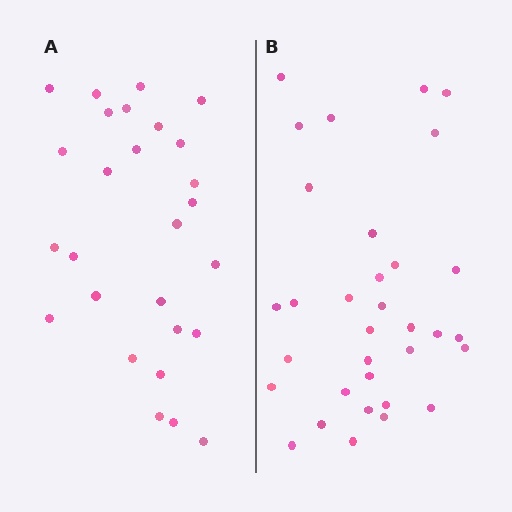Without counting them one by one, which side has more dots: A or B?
Region B (the right region) has more dots.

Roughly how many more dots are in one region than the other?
Region B has about 6 more dots than region A.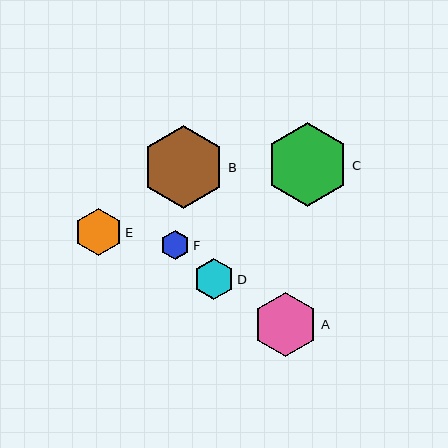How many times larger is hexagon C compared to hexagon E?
Hexagon C is approximately 1.7 times the size of hexagon E.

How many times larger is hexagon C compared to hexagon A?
Hexagon C is approximately 1.3 times the size of hexagon A.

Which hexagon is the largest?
Hexagon C is the largest with a size of approximately 83 pixels.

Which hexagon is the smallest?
Hexagon F is the smallest with a size of approximately 29 pixels.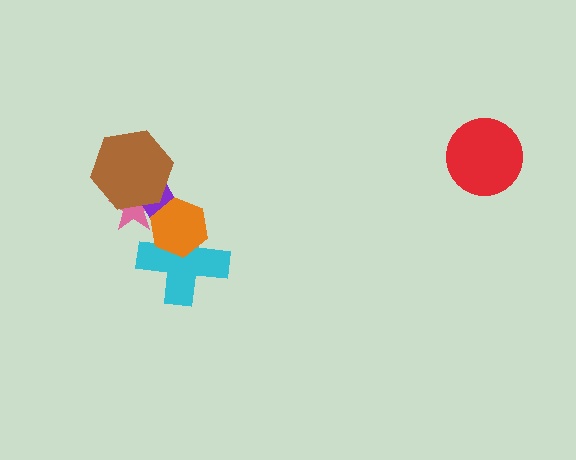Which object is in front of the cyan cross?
The orange hexagon is in front of the cyan cross.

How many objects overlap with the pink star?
3 objects overlap with the pink star.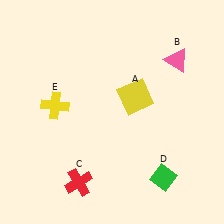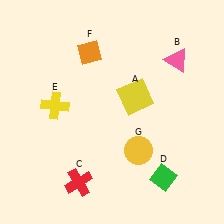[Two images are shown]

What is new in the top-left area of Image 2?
An orange diamond (F) was added in the top-left area of Image 2.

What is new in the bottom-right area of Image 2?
A yellow circle (G) was added in the bottom-right area of Image 2.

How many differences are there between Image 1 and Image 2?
There are 2 differences between the two images.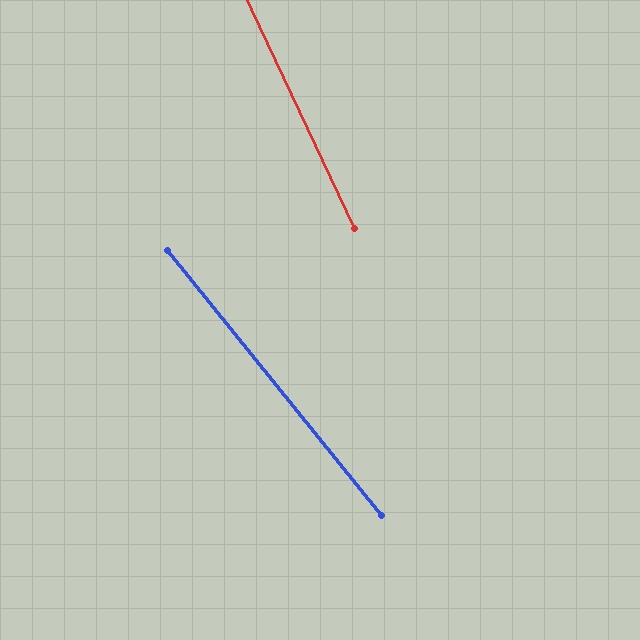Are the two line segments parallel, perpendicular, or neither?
Neither parallel nor perpendicular — they differ by about 14°.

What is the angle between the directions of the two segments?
Approximately 14 degrees.